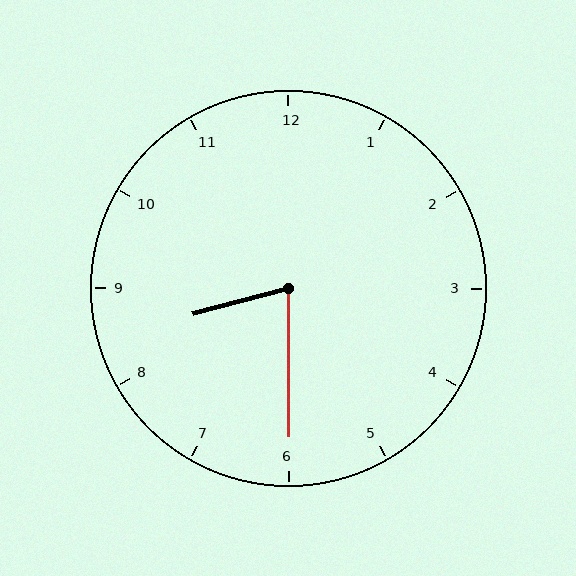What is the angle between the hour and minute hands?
Approximately 75 degrees.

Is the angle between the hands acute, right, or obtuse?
It is acute.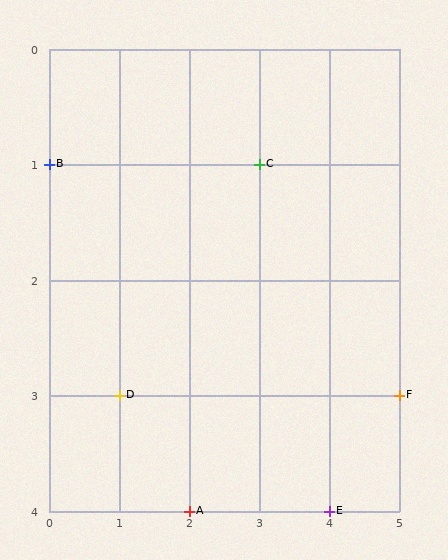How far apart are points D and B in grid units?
Points D and B are 1 column and 2 rows apart (about 2.2 grid units diagonally).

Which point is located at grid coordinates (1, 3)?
Point D is at (1, 3).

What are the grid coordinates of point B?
Point B is at grid coordinates (0, 1).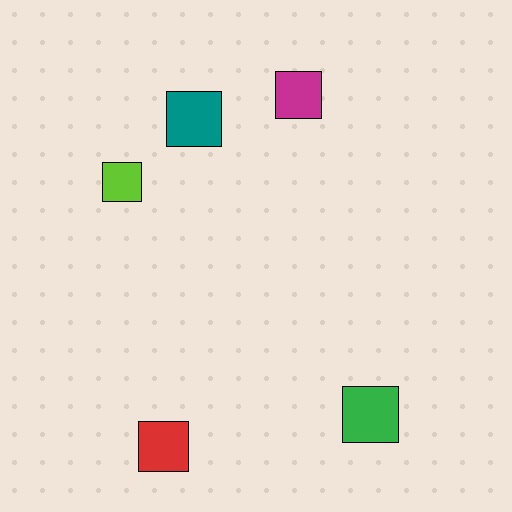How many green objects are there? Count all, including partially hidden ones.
There is 1 green object.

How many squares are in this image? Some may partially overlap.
There are 5 squares.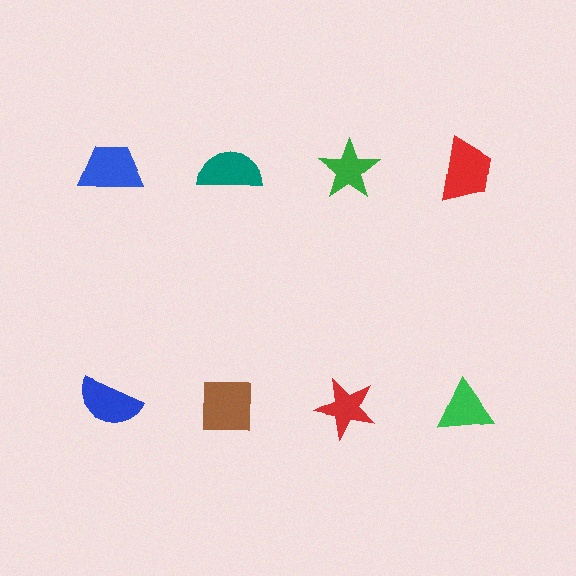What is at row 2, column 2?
A brown square.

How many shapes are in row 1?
4 shapes.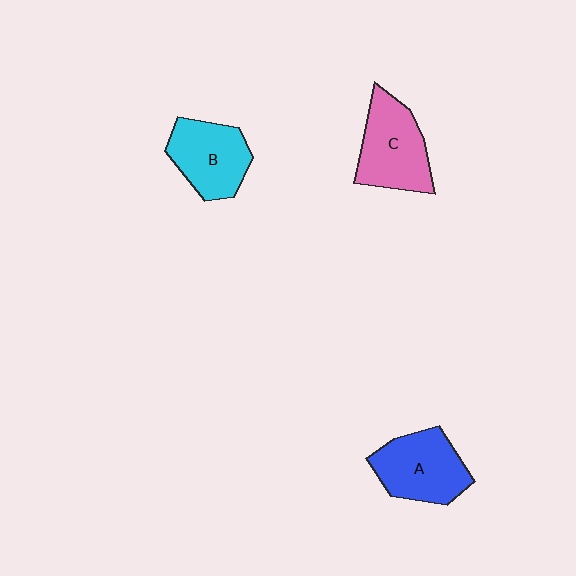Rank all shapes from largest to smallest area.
From largest to smallest: C (pink), A (blue), B (cyan).